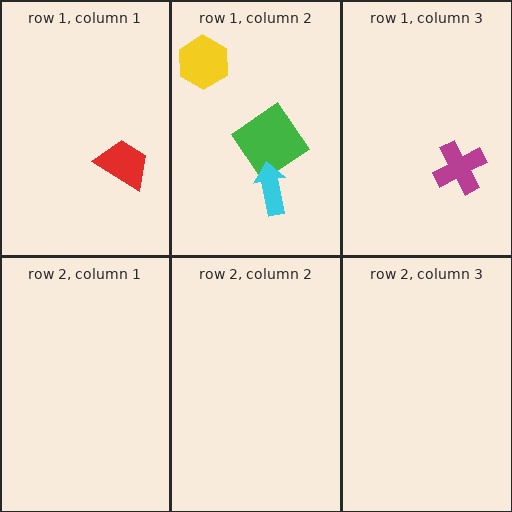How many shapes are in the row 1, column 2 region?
3.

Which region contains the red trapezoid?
The row 1, column 1 region.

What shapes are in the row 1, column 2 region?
The green diamond, the cyan arrow, the yellow hexagon.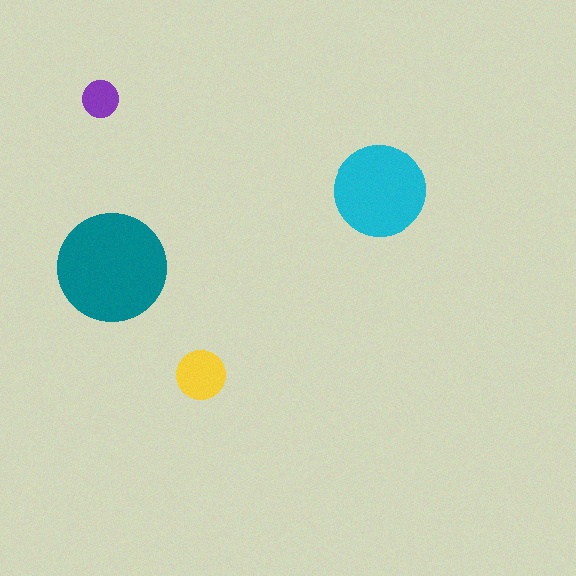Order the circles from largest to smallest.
the teal one, the cyan one, the yellow one, the purple one.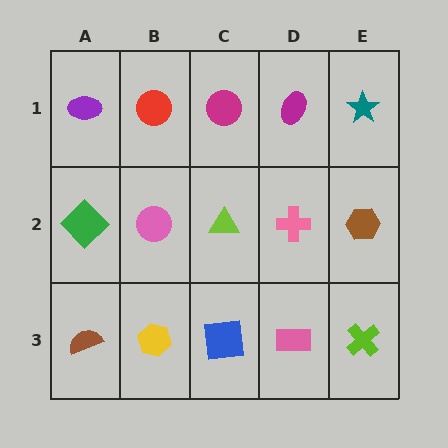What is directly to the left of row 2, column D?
A lime triangle.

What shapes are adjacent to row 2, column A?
A purple ellipse (row 1, column A), a brown semicircle (row 3, column A), a pink circle (row 2, column B).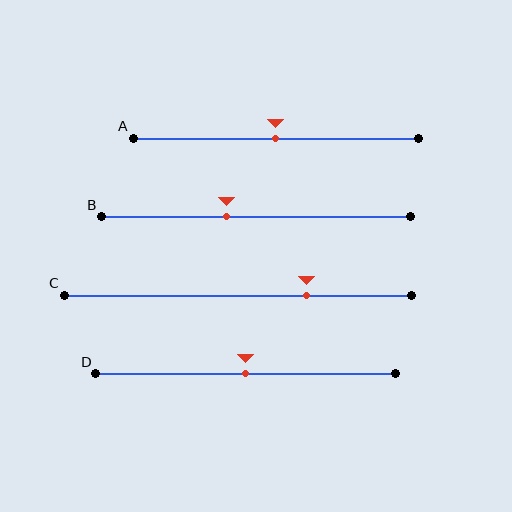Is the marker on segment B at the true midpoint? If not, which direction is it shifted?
No, the marker on segment B is shifted to the left by about 9% of the segment length.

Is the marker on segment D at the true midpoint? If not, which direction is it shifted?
Yes, the marker on segment D is at the true midpoint.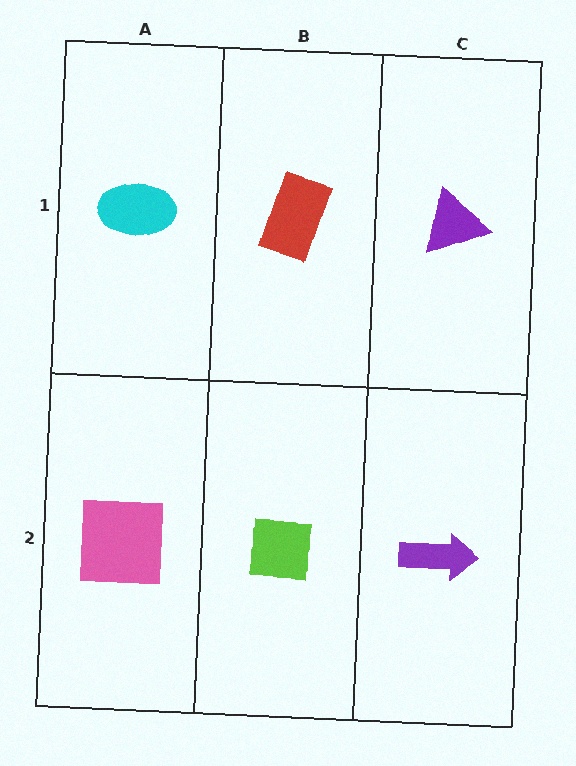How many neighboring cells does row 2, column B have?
3.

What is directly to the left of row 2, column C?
A lime square.